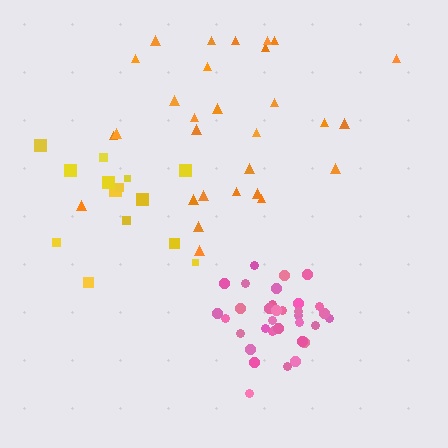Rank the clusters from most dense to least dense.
pink, yellow, orange.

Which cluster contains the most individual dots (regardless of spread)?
Pink (34).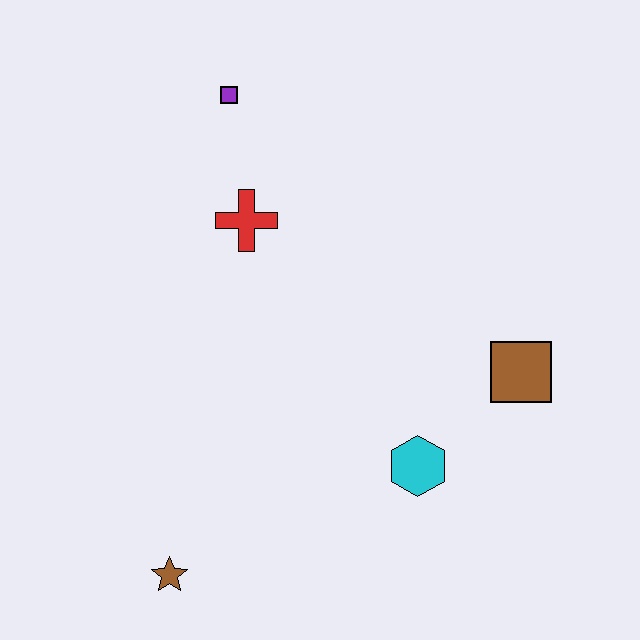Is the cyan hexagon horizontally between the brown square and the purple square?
Yes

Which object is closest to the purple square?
The red cross is closest to the purple square.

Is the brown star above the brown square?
No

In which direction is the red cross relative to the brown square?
The red cross is to the left of the brown square.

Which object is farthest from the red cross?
The brown star is farthest from the red cross.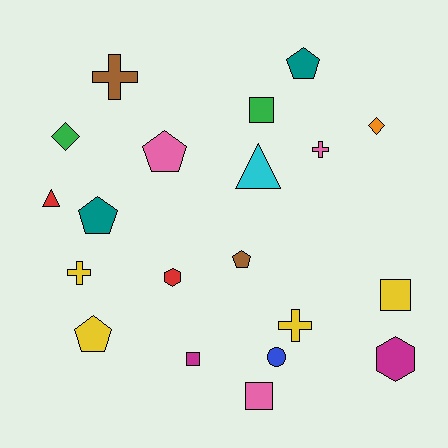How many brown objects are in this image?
There are 2 brown objects.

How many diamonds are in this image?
There are 2 diamonds.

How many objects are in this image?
There are 20 objects.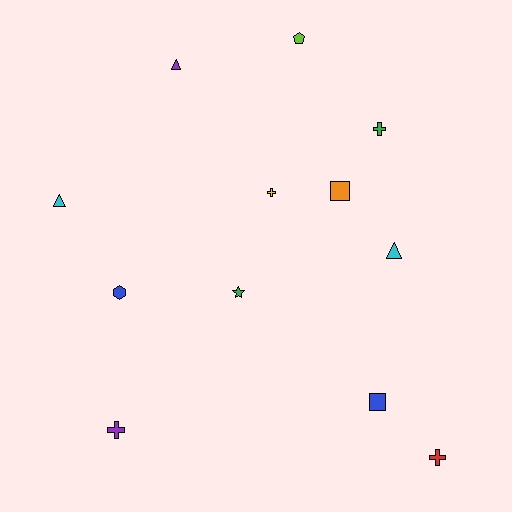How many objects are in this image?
There are 12 objects.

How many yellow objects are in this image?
There is 1 yellow object.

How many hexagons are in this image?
There is 1 hexagon.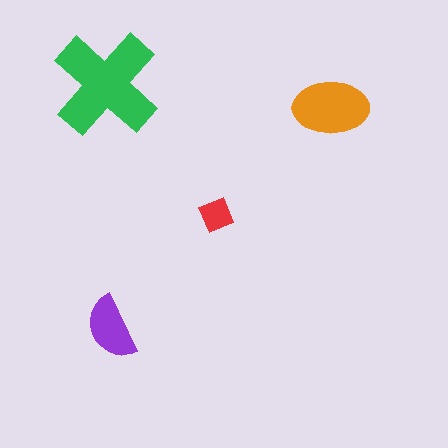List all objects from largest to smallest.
The green cross, the orange ellipse, the purple semicircle, the red diamond.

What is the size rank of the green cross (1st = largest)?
1st.